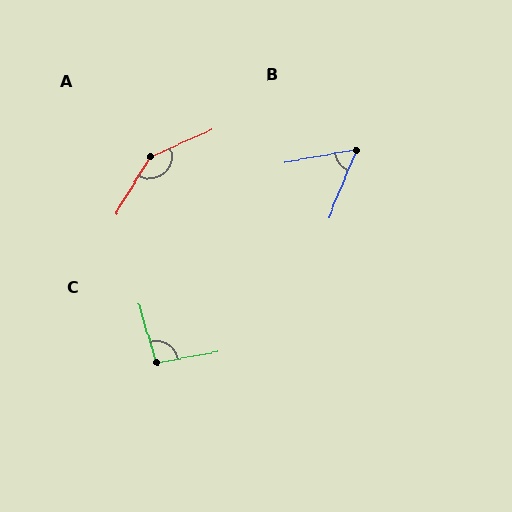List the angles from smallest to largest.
B (58°), C (96°), A (145°).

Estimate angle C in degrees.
Approximately 96 degrees.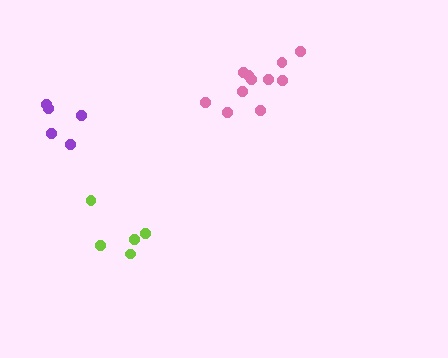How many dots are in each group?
Group 1: 11 dots, Group 2: 5 dots, Group 3: 5 dots (21 total).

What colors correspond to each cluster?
The clusters are colored: pink, purple, lime.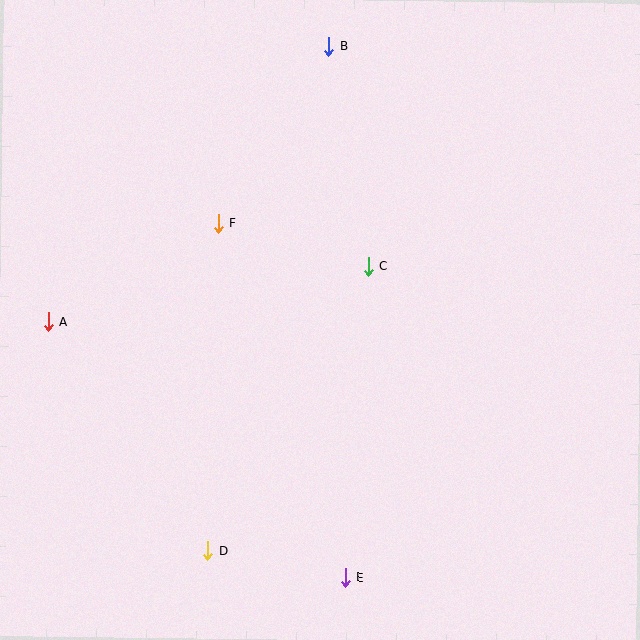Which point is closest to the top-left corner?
Point F is closest to the top-left corner.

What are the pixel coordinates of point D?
Point D is at (208, 551).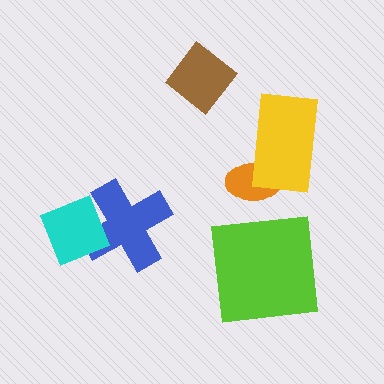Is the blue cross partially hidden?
Yes, it is partially covered by another shape.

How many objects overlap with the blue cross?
1 object overlaps with the blue cross.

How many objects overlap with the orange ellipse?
1 object overlaps with the orange ellipse.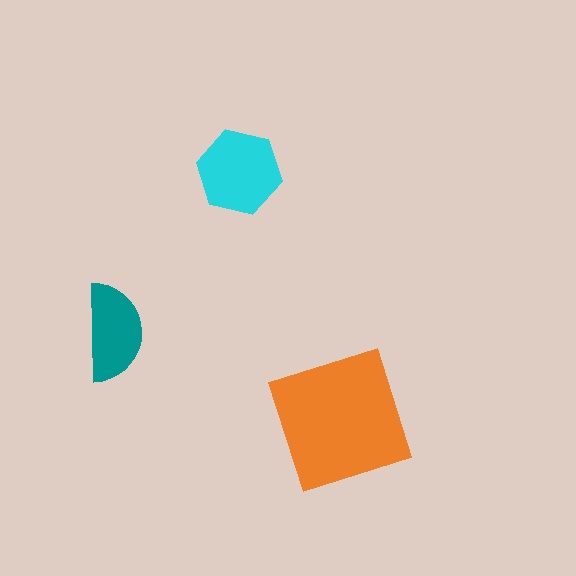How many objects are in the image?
There are 3 objects in the image.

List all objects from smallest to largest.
The teal semicircle, the cyan hexagon, the orange square.